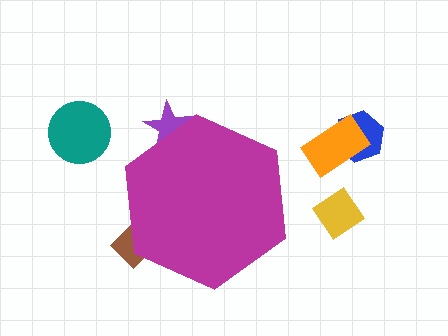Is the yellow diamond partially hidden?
No, the yellow diamond is fully visible.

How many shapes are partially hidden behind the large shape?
2 shapes are partially hidden.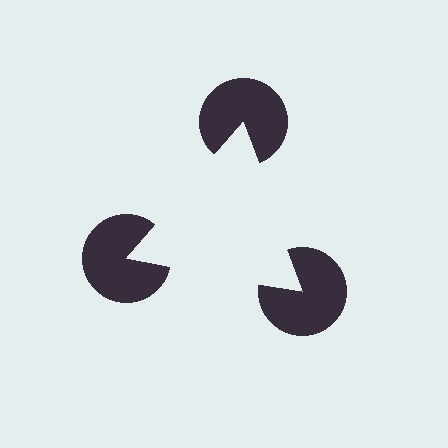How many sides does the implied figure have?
3 sides.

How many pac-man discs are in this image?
There are 3 — one at each vertex of the illusory triangle.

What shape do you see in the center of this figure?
An illusory triangle — its edges are inferred from the aligned wedge cuts in the pac-man discs, not physically drawn.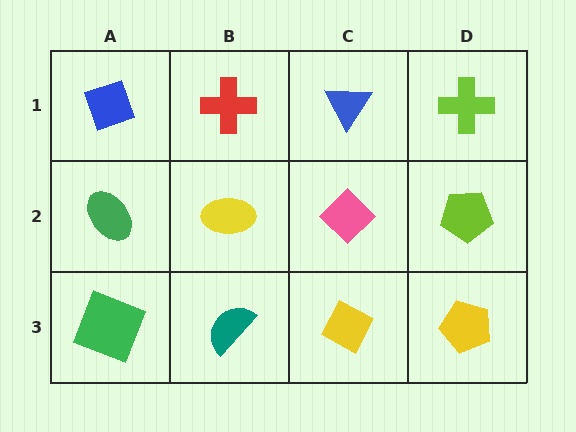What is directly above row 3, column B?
A yellow ellipse.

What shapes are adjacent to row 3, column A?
A green ellipse (row 2, column A), a teal semicircle (row 3, column B).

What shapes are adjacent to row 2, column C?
A blue triangle (row 1, column C), a yellow diamond (row 3, column C), a yellow ellipse (row 2, column B), a lime pentagon (row 2, column D).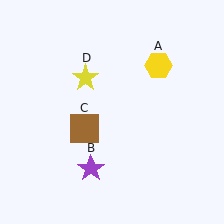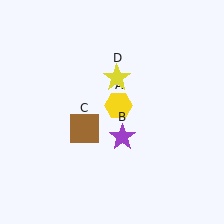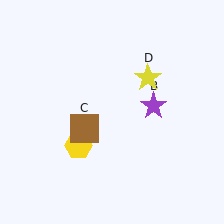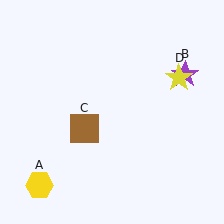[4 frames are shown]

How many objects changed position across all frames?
3 objects changed position: yellow hexagon (object A), purple star (object B), yellow star (object D).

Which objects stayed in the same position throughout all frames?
Brown square (object C) remained stationary.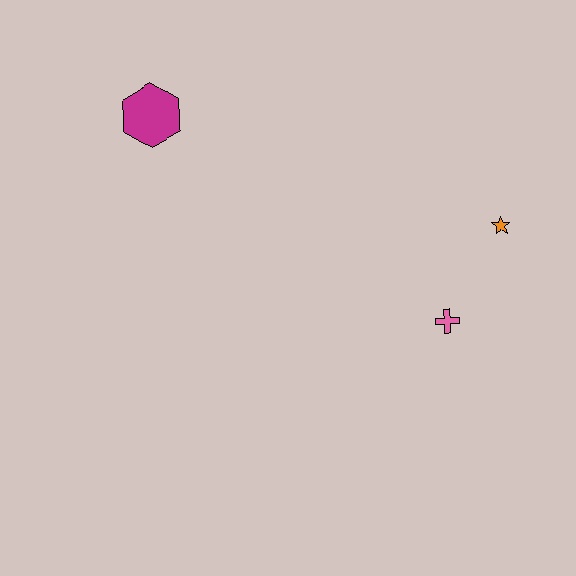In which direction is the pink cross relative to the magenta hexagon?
The pink cross is to the right of the magenta hexagon.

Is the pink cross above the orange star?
No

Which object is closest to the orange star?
The pink cross is closest to the orange star.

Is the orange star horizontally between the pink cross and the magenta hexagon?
No